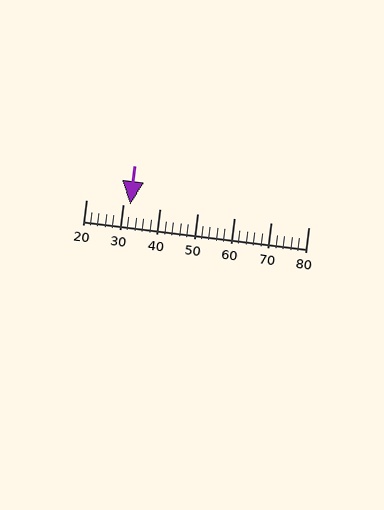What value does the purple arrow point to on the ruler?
The purple arrow points to approximately 32.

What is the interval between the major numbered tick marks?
The major tick marks are spaced 10 units apart.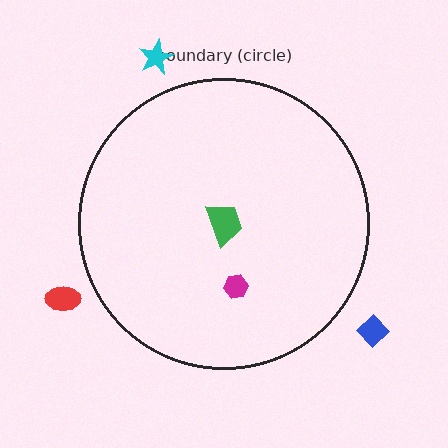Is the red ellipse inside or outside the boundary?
Outside.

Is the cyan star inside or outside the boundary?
Outside.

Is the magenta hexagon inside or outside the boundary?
Inside.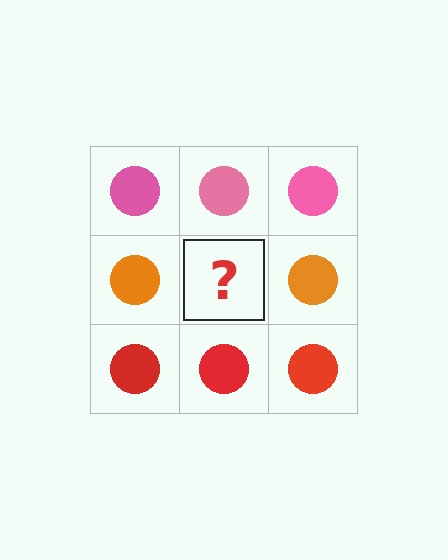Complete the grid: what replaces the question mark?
The question mark should be replaced with an orange circle.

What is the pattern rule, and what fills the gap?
The rule is that each row has a consistent color. The gap should be filled with an orange circle.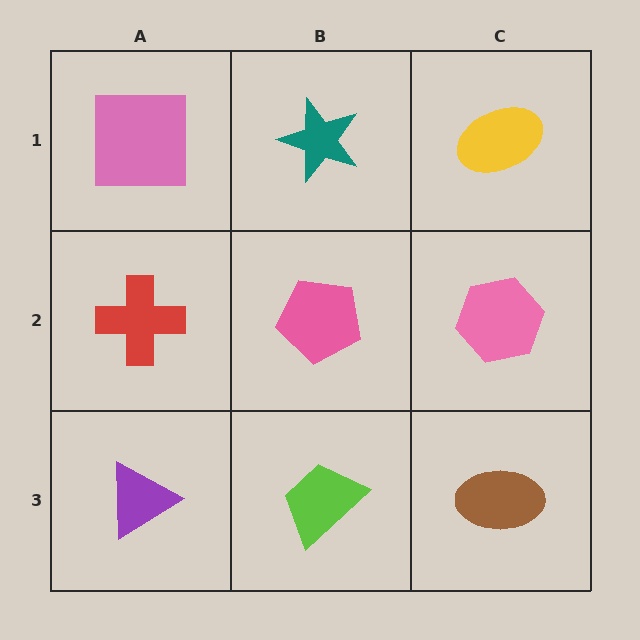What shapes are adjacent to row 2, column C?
A yellow ellipse (row 1, column C), a brown ellipse (row 3, column C), a pink pentagon (row 2, column B).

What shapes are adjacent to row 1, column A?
A red cross (row 2, column A), a teal star (row 1, column B).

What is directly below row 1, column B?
A pink pentagon.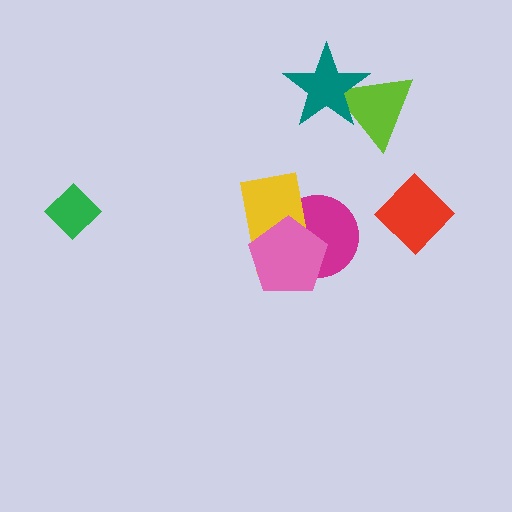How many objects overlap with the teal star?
1 object overlaps with the teal star.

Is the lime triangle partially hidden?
Yes, it is partially covered by another shape.